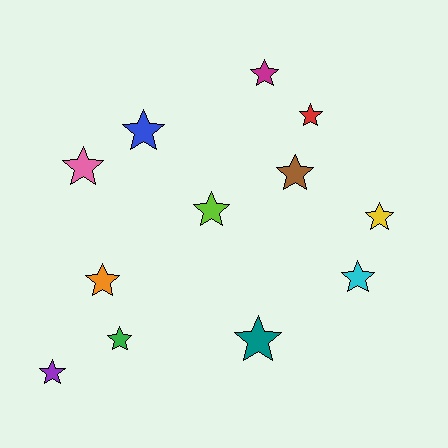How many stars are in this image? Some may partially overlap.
There are 12 stars.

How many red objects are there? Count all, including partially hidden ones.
There is 1 red object.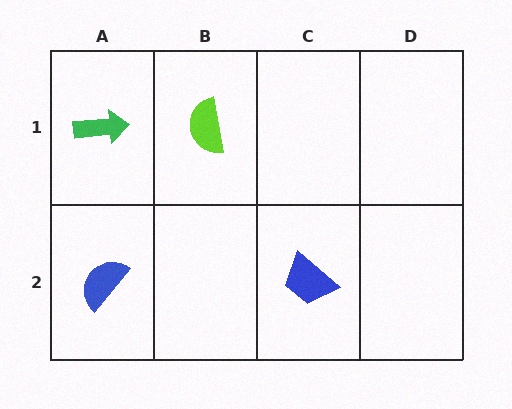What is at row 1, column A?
A green arrow.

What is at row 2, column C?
A blue trapezoid.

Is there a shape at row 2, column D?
No, that cell is empty.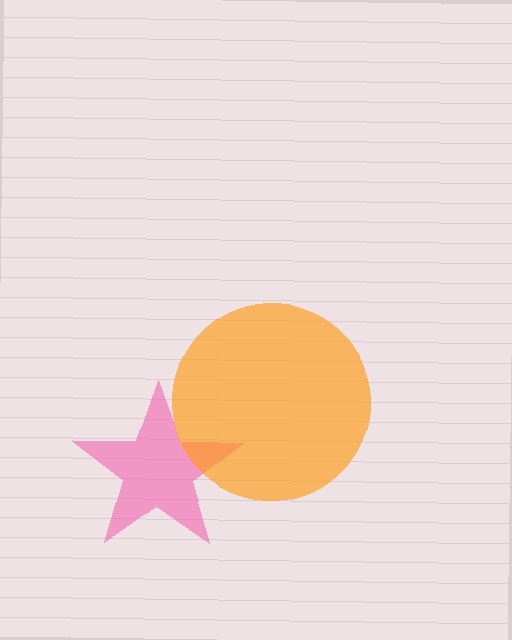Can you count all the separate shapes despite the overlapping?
Yes, there are 2 separate shapes.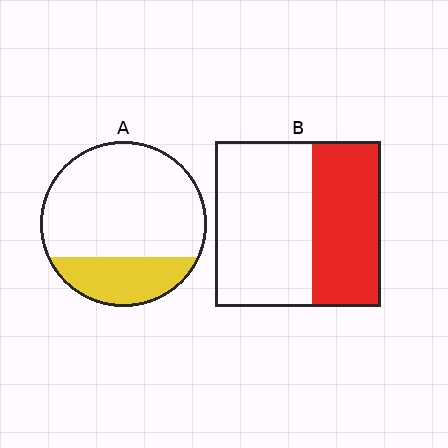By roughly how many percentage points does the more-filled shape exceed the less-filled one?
By roughly 15 percentage points (B over A).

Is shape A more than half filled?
No.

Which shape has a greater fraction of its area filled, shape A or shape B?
Shape B.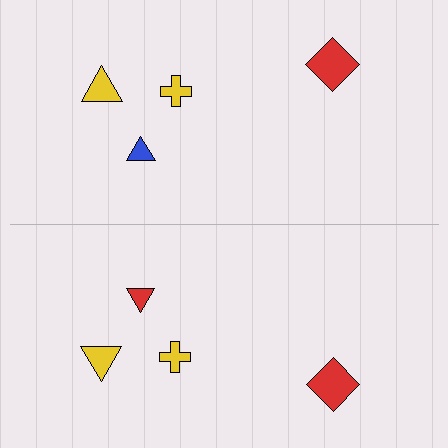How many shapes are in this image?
There are 8 shapes in this image.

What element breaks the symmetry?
The red triangle on the bottom side breaks the symmetry — its mirror counterpart is blue.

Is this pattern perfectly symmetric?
No, the pattern is not perfectly symmetric. The red triangle on the bottom side breaks the symmetry — its mirror counterpart is blue.